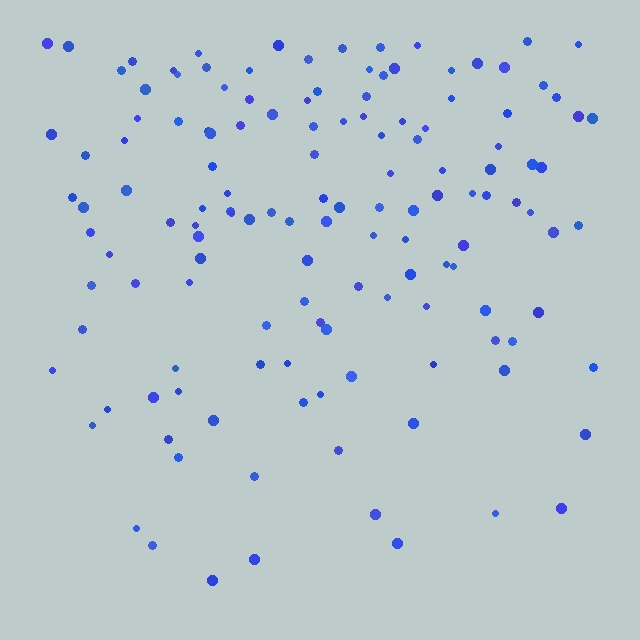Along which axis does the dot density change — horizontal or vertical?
Vertical.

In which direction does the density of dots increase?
From bottom to top, with the top side densest.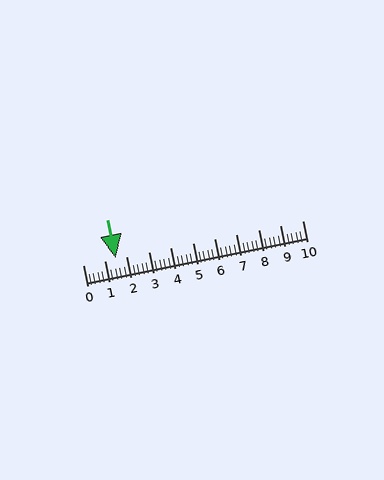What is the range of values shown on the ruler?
The ruler shows values from 0 to 10.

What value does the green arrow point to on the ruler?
The green arrow points to approximately 1.5.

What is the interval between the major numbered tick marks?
The major tick marks are spaced 1 units apart.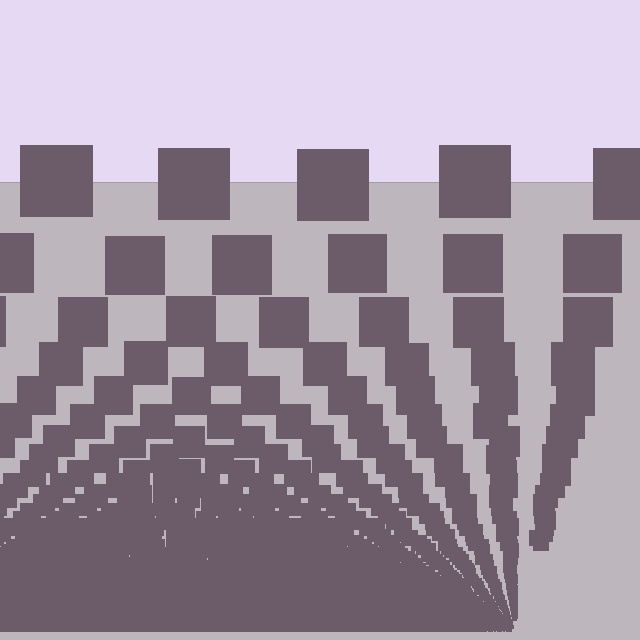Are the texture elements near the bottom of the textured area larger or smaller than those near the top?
Smaller. The gradient is inverted — elements near the bottom are smaller and denser.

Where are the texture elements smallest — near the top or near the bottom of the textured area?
Near the bottom.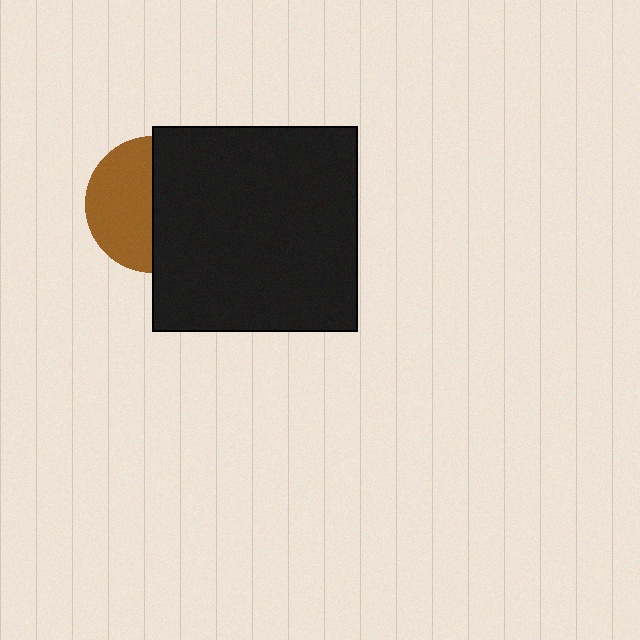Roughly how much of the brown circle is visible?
About half of it is visible (roughly 48%).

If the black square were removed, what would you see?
You would see the complete brown circle.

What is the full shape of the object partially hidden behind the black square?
The partially hidden object is a brown circle.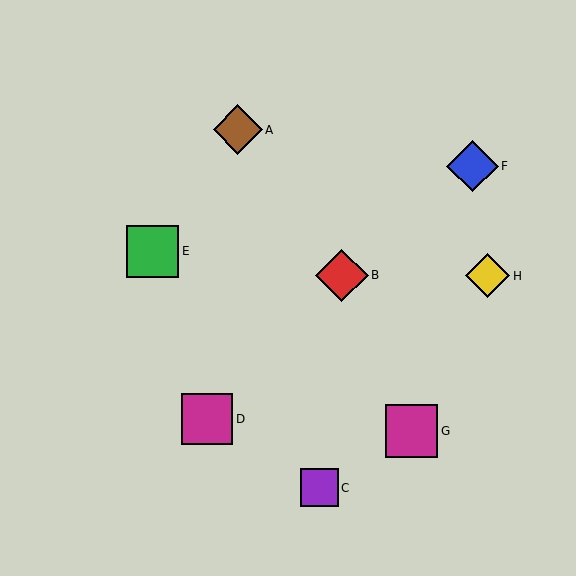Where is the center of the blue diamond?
The center of the blue diamond is at (472, 166).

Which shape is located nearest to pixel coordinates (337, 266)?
The red diamond (labeled B) at (342, 275) is nearest to that location.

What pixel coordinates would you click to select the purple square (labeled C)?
Click at (319, 488) to select the purple square C.